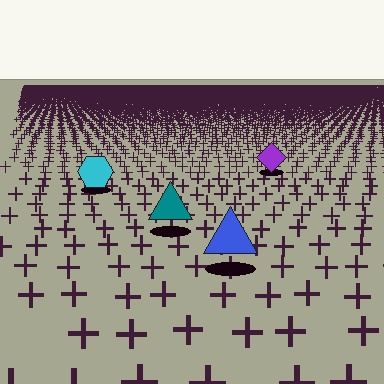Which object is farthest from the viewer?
The purple diamond is farthest from the viewer. It appears smaller and the ground texture around it is denser.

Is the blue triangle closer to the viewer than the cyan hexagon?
Yes. The blue triangle is closer — you can tell from the texture gradient: the ground texture is coarser near it.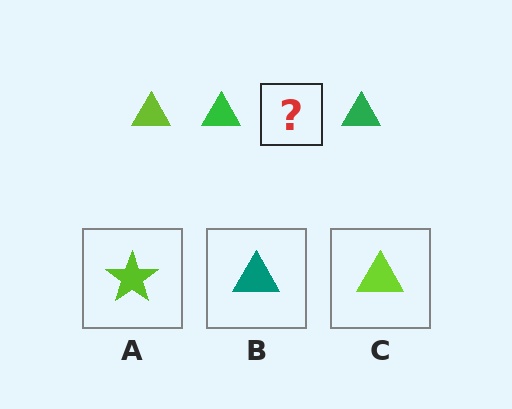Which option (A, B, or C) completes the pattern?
C.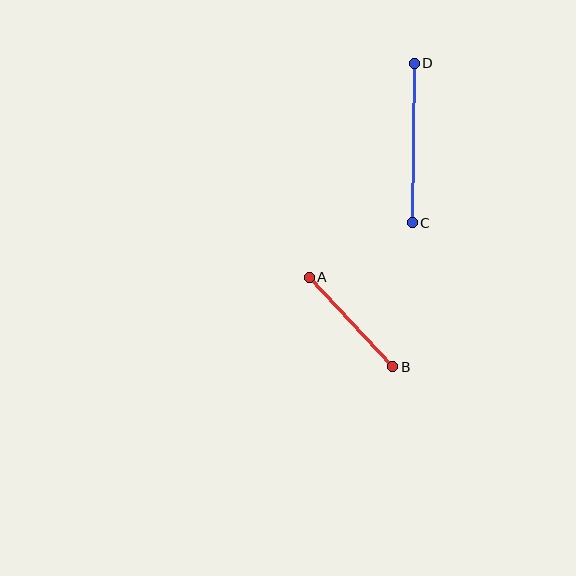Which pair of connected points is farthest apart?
Points C and D are farthest apart.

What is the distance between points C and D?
The distance is approximately 159 pixels.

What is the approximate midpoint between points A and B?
The midpoint is at approximately (351, 322) pixels.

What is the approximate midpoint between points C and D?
The midpoint is at approximately (413, 143) pixels.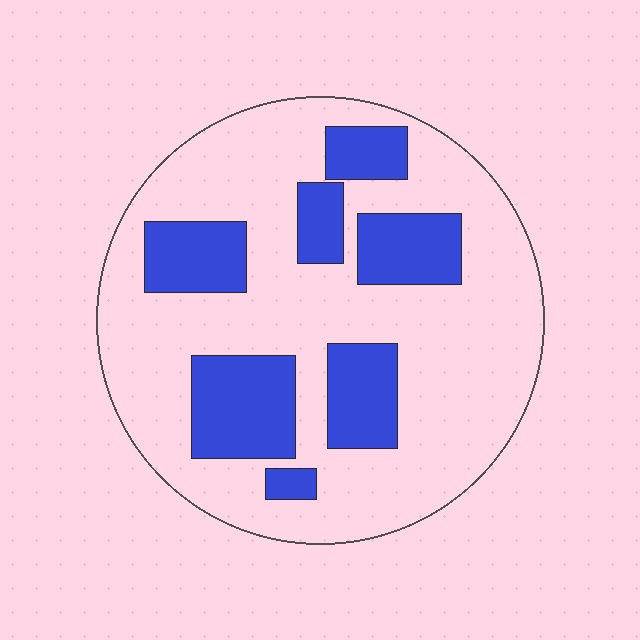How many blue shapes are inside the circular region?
7.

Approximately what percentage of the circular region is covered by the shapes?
Approximately 25%.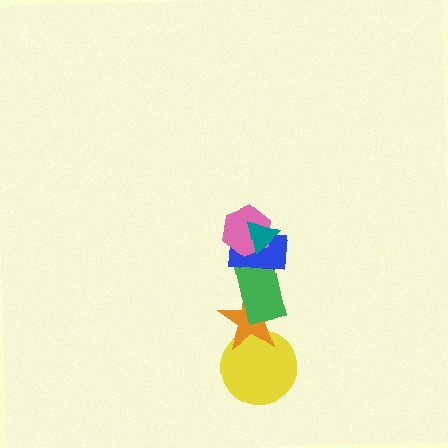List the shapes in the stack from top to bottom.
From top to bottom: the teal triangle, the pink hexagon, the blue rectangle, the green rectangle, the orange star, the yellow circle.